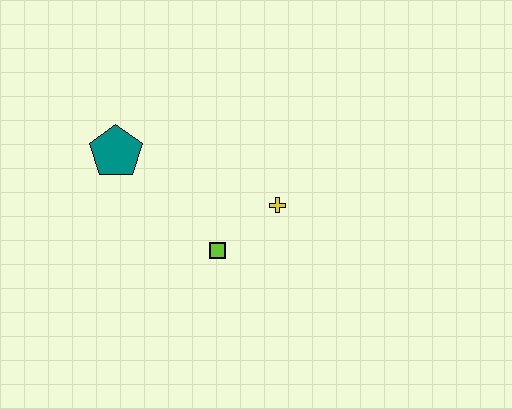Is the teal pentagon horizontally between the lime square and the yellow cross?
No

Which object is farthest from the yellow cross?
The teal pentagon is farthest from the yellow cross.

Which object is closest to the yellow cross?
The lime square is closest to the yellow cross.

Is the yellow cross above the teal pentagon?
No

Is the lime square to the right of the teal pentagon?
Yes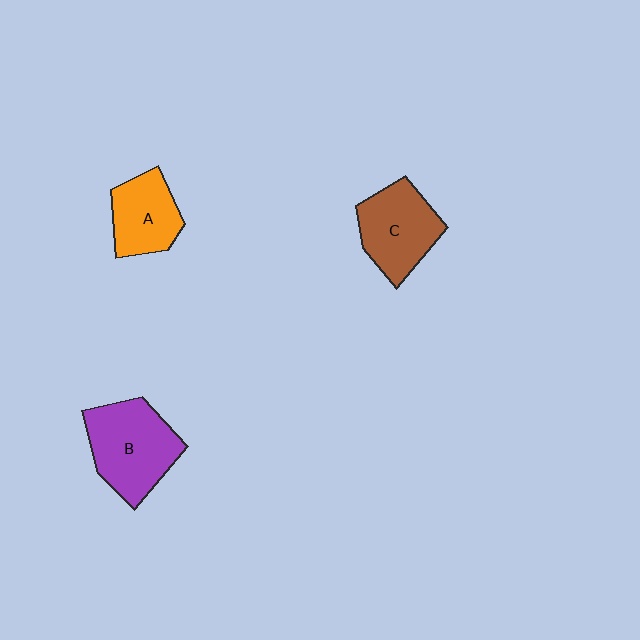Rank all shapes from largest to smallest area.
From largest to smallest: B (purple), C (brown), A (orange).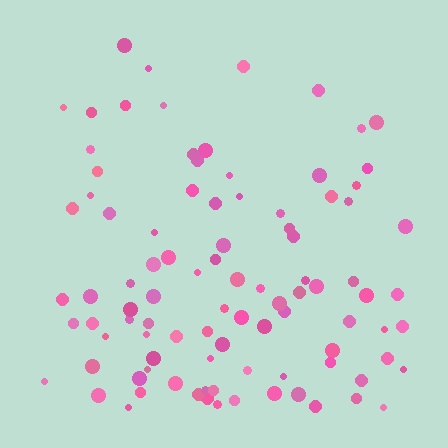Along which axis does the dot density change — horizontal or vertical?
Vertical.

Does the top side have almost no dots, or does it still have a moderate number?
Still a moderate number, just noticeably fewer than the bottom.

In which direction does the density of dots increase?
From top to bottom, with the bottom side densest.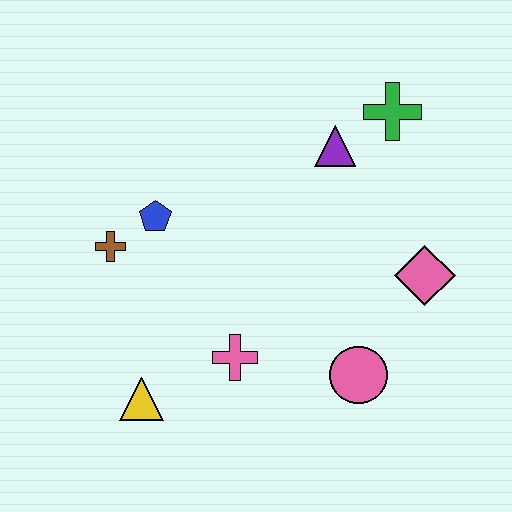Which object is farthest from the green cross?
The yellow triangle is farthest from the green cross.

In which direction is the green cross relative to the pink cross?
The green cross is above the pink cross.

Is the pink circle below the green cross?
Yes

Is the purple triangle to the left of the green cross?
Yes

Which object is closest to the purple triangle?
The green cross is closest to the purple triangle.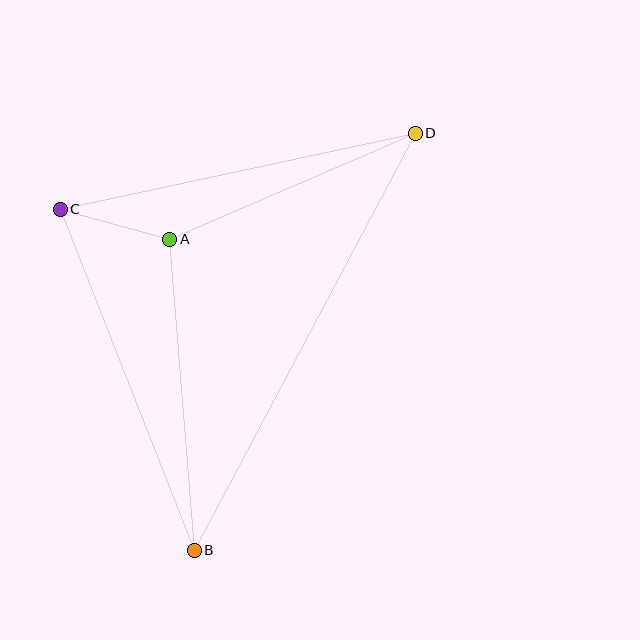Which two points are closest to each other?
Points A and C are closest to each other.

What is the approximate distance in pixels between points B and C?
The distance between B and C is approximately 366 pixels.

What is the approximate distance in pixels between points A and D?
The distance between A and D is approximately 268 pixels.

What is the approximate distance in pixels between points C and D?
The distance between C and D is approximately 363 pixels.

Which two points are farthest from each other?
Points B and D are farthest from each other.